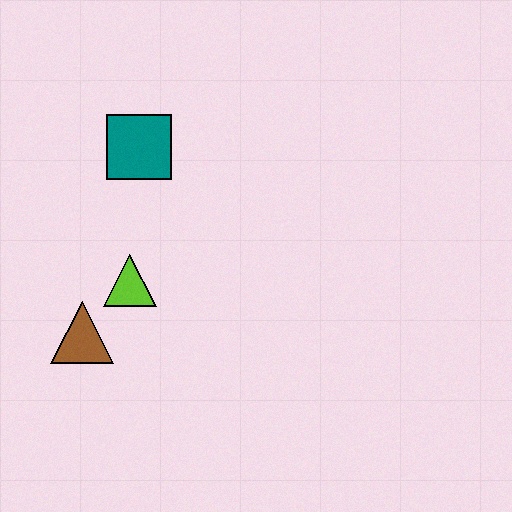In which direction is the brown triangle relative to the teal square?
The brown triangle is below the teal square.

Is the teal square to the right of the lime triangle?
Yes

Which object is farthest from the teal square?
The brown triangle is farthest from the teal square.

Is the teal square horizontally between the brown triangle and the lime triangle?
No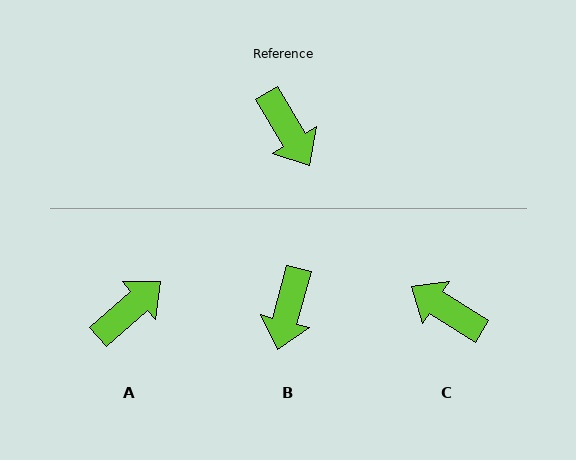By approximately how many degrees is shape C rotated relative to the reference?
Approximately 153 degrees clockwise.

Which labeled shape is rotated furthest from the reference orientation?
C, about 153 degrees away.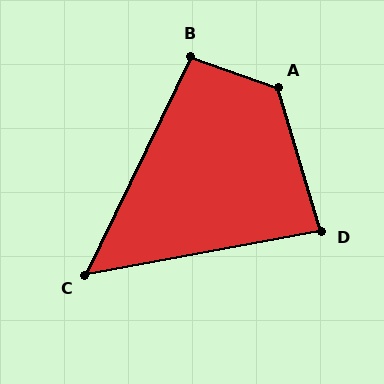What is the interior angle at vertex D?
Approximately 84 degrees (acute).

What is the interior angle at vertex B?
Approximately 96 degrees (obtuse).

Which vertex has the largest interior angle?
A, at approximately 126 degrees.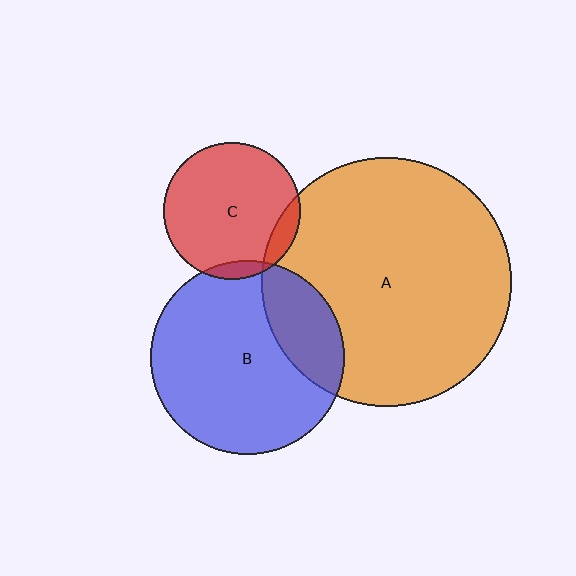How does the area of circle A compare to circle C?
Approximately 3.3 times.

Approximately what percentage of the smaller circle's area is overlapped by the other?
Approximately 25%.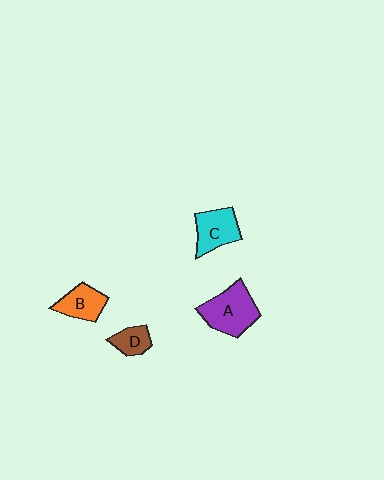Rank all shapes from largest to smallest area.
From largest to smallest: A (purple), C (cyan), B (orange), D (brown).